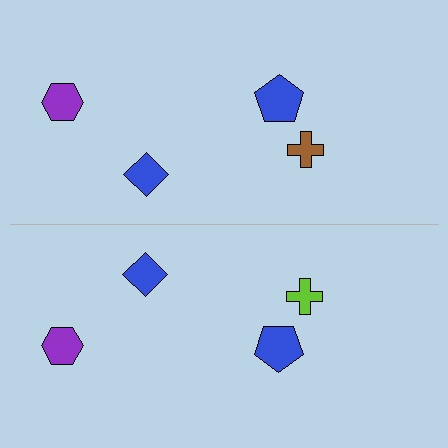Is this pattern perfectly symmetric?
No, the pattern is not perfectly symmetric. The lime cross on the bottom side breaks the symmetry — its mirror counterpart is brown.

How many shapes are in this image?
There are 8 shapes in this image.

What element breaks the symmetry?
The lime cross on the bottom side breaks the symmetry — its mirror counterpart is brown.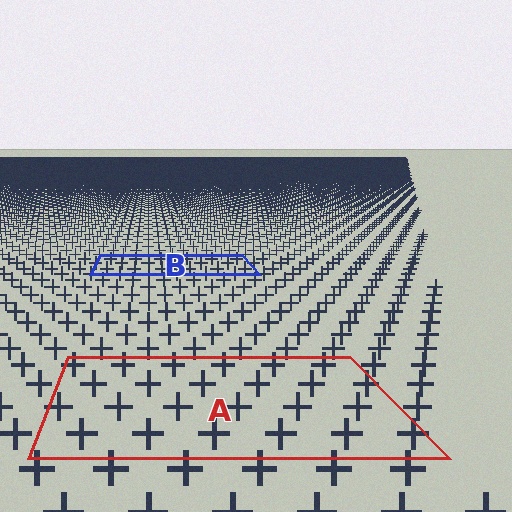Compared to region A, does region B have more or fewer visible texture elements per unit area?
Region B has more texture elements per unit area — they are packed more densely because it is farther away.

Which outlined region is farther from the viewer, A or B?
Region B is farther from the viewer — the texture elements inside it appear smaller and more densely packed.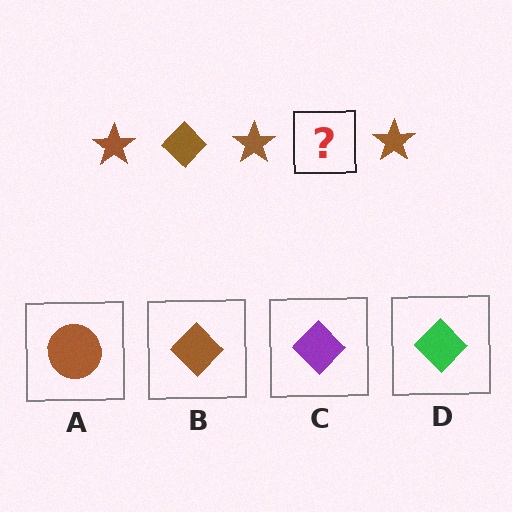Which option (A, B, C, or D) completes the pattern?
B.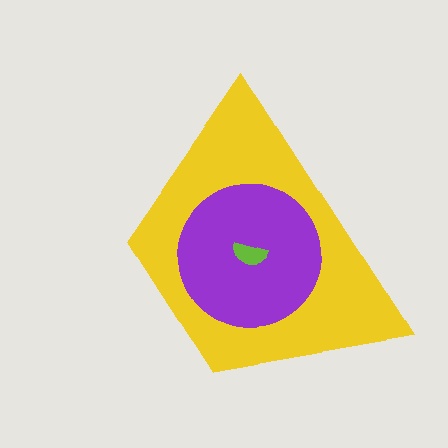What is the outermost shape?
The yellow trapezoid.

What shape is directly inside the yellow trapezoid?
The purple circle.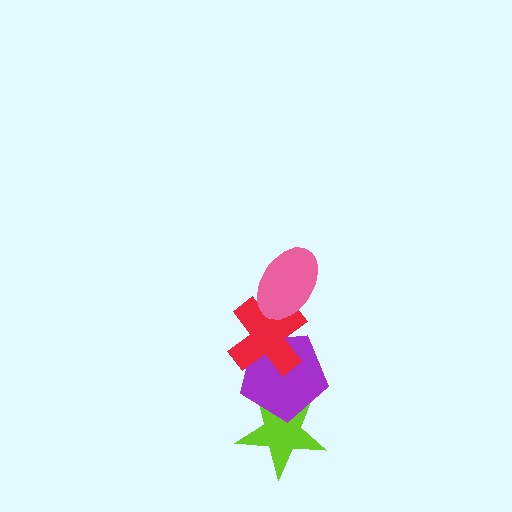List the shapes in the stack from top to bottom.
From top to bottom: the pink ellipse, the red cross, the purple pentagon, the lime star.